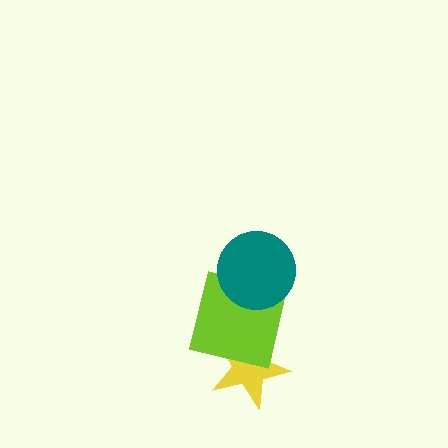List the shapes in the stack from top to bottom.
From top to bottom: the teal circle, the lime square, the yellow star.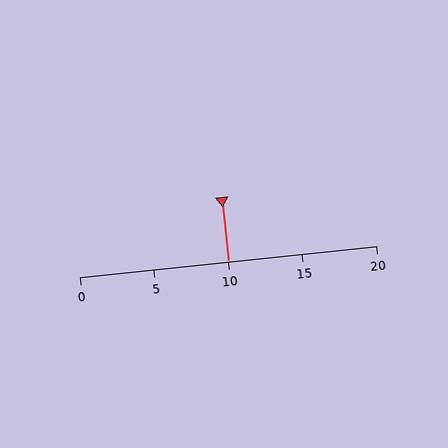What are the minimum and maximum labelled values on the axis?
The axis runs from 0 to 20.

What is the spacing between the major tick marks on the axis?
The major ticks are spaced 5 apart.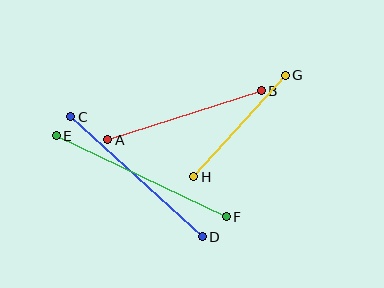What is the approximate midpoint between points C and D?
The midpoint is at approximately (136, 177) pixels.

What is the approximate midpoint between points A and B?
The midpoint is at approximately (184, 115) pixels.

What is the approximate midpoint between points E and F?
The midpoint is at approximately (141, 176) pixels.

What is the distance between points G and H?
The distance is approximately 137 pixels.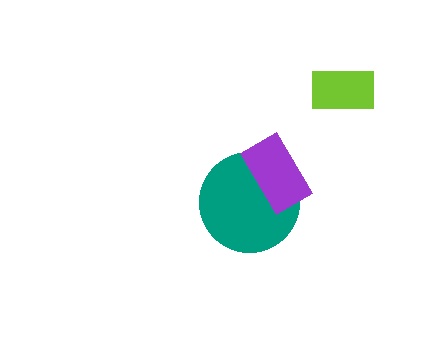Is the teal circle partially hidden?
Yes, it is partially covered by another shape.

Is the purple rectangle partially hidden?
No, no other shape covers it.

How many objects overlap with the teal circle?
1 object overlaps with the teal circle.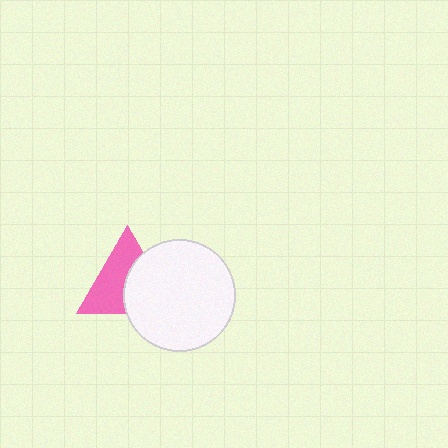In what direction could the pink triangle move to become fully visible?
The pink triangle could move left. That would shift it out from behind the white circle entirely.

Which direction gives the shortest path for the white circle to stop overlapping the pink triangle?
Moving right gives the shortest separation.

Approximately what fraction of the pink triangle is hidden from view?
Roughly 45% of the pink triangle is hidden behind the white circle.